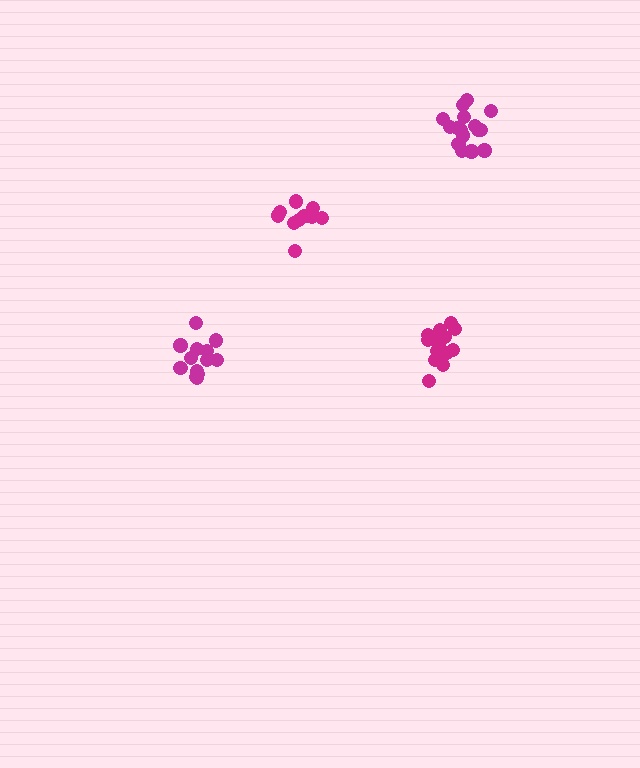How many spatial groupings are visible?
There are 4 spatial groupings.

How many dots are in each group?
Group 1: 17 dots, Group 2: 16 dots, Group 3: 13 dots, Group 4: 11 dots (57 total).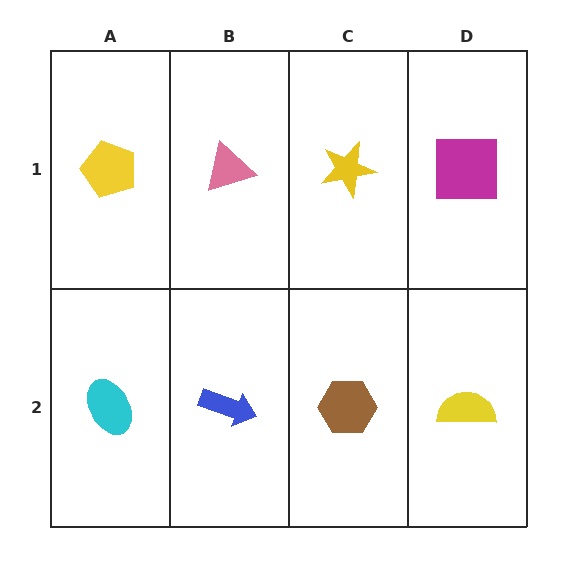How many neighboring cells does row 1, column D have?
2.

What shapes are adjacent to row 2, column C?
A yellow star (row 1, column C), a blue arrow (row 2, column B), a yellow semicircle (row 2, column D).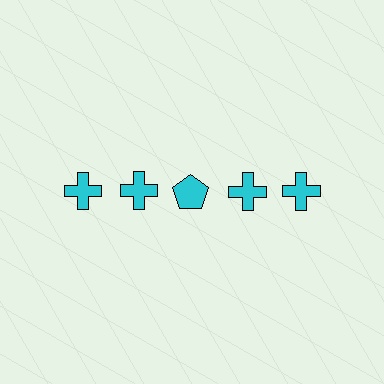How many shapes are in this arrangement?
There are 5 shapes arranged in a grid pattern.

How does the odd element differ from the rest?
It has a different shape: pentagon instead of cross.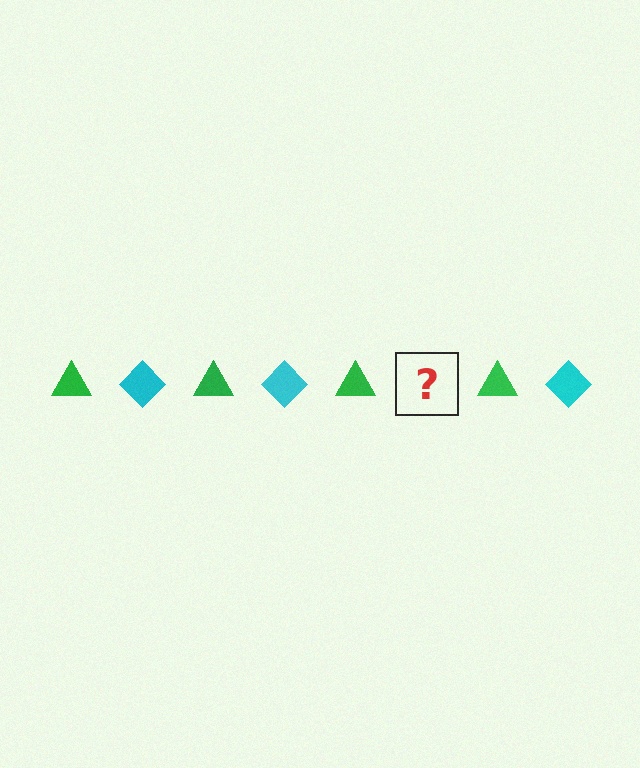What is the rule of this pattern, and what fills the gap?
The rule is that the pattern alternates between green triangle and cyan diamond. The gap should be filled with a cyan diamond.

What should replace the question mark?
The question mark should be replaced with a cyan diamond.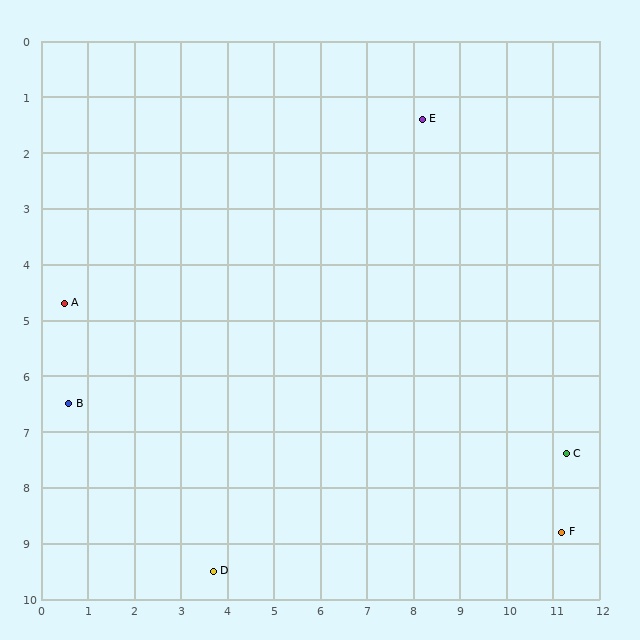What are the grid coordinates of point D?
Point D is at approximately (3.7, 9.5).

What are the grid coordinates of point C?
Point C is at approximately (11.3, 7.4).